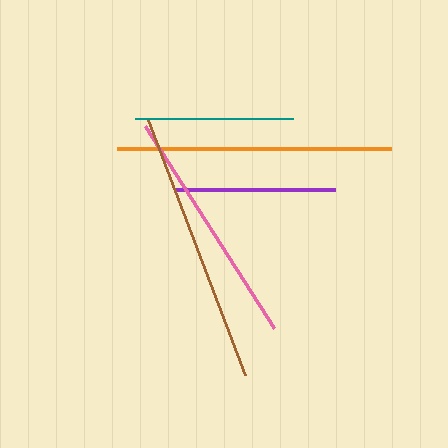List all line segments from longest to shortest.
From longest to shortest: orange, brown, pink, purple, teal.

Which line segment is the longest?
The orange line is the longest at approximately 274 pixels.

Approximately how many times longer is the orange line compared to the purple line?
The orange line is approximately 1.7 times the length of the purple line.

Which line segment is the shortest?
The teal line is the shortest at approximately 159 pixels.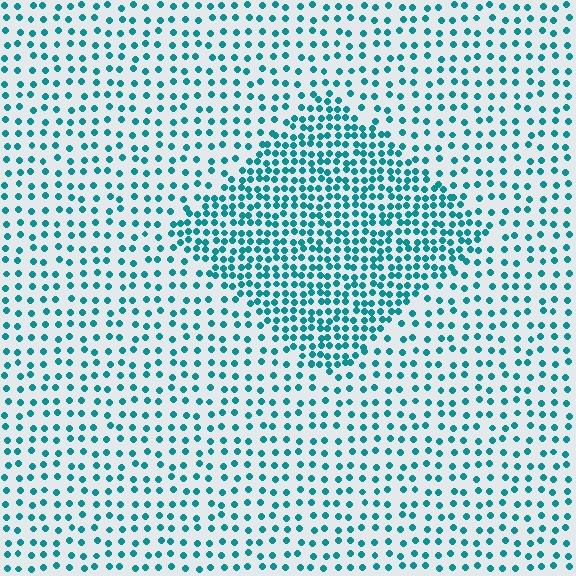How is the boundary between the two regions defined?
The boundary is defined by a change in element density (approximately 2.1x ratio). All elements are the same color, size, and shape.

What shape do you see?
I see a diamond.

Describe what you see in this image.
The image contains small teal elements arranged at two different densities. A diamond-shaped region is visible where the elements are more densely packed than the surrounding area.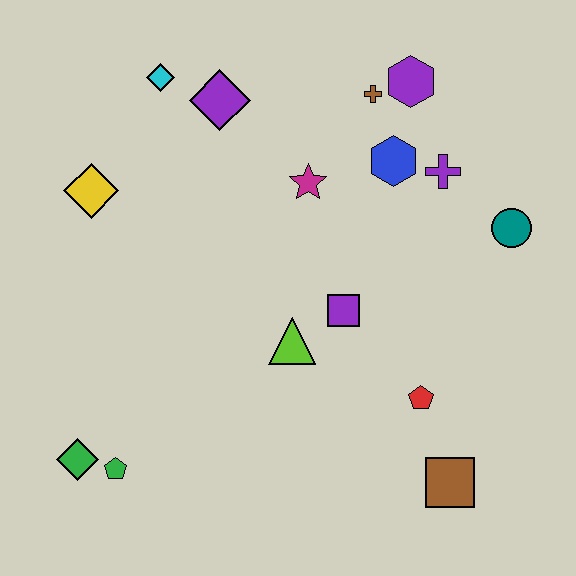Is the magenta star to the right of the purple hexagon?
No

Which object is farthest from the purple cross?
The green diamond is farthest from the purple cross.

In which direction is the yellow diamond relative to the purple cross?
The yellow diamond is to the left of the purple cross.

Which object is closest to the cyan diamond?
The purple diamond is closest to the cyan diamond.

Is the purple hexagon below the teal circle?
No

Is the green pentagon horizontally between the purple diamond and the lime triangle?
No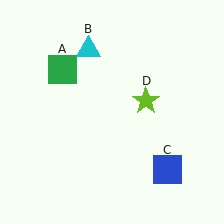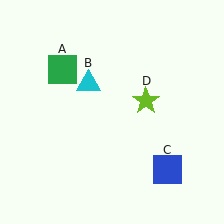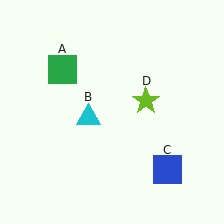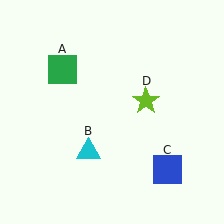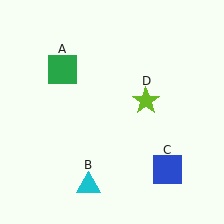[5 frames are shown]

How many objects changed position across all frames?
1 object changed position: cyan triangle (object B).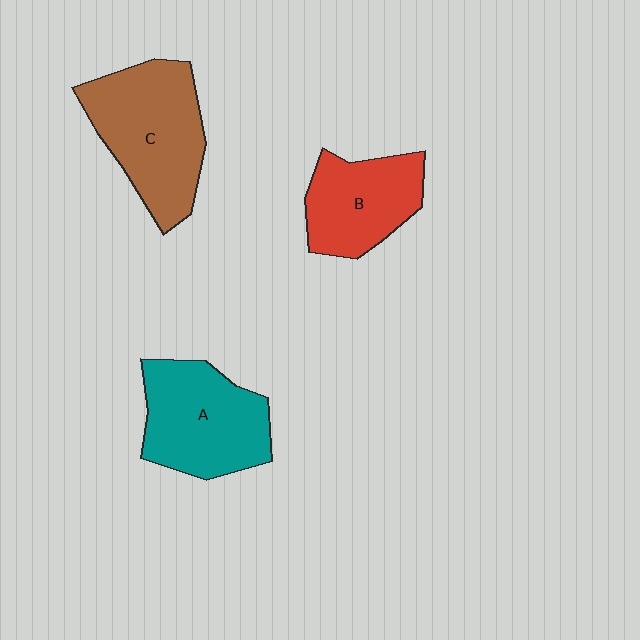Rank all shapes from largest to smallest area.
From largest to smallest: C (brown), A (teal), B (red).